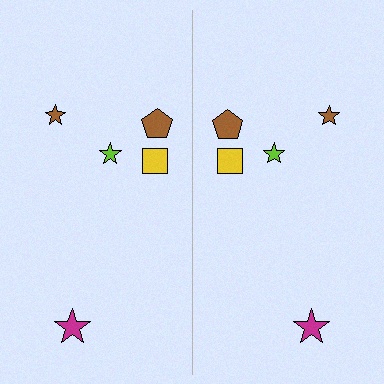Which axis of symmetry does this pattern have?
The pattern has a vertical axis of symmetry running through the center of the image.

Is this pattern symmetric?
Yes, this pattern has bilateral (reflection) symmetry.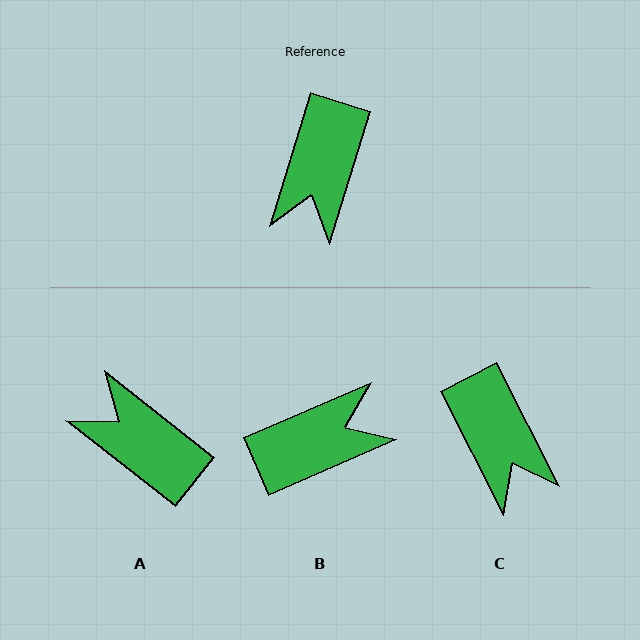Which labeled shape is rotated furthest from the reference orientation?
B, about 131 degrees away.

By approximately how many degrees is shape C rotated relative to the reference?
Approximately 44 degrees counter-clockwise.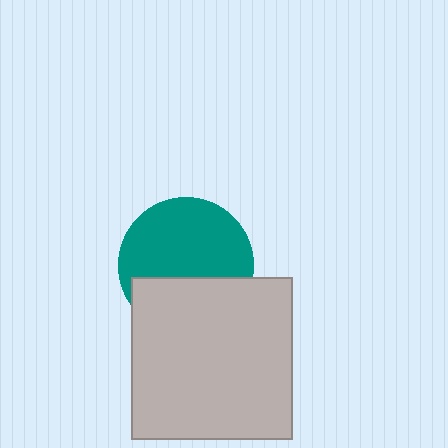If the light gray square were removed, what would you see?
You would see the complete teal circle.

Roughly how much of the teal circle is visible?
About half of it is visible (roughly 63%).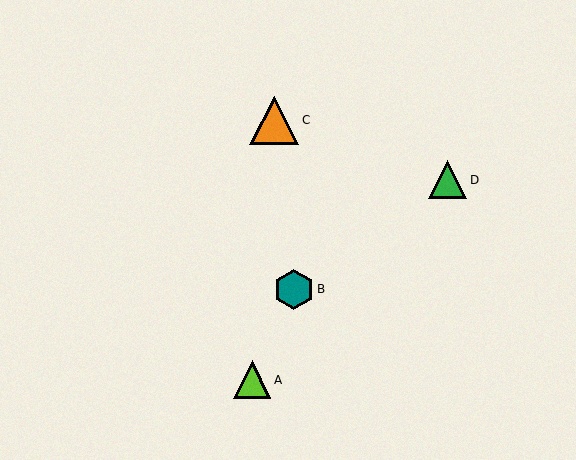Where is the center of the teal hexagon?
The center of the teal hexagon is at (294, 289).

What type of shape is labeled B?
Shape B is a teal hexagon.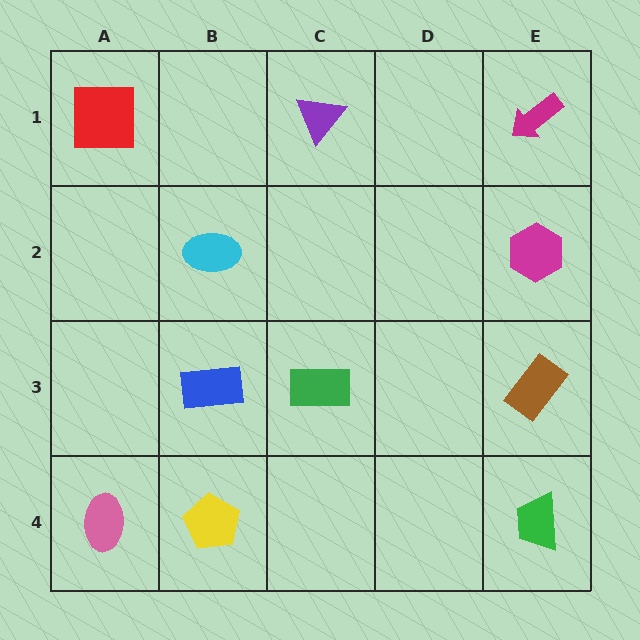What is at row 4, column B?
A yellow pentagon.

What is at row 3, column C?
A green rectangle.